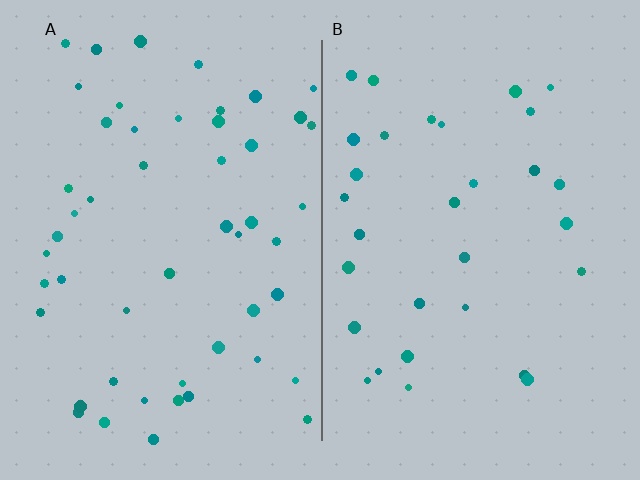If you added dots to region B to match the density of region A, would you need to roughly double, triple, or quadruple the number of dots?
Approximately double.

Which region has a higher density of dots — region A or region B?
A (the left).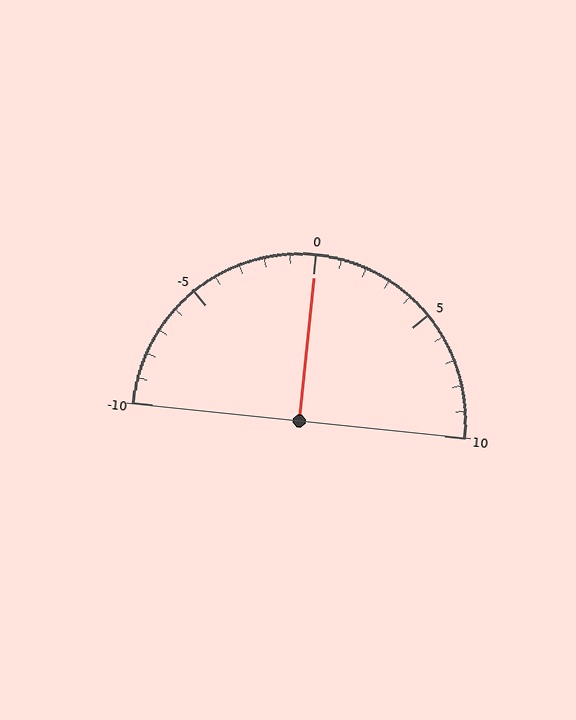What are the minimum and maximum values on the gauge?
The gauge ranges from -10 to 10.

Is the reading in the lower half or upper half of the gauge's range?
The reading is in the upper half of the range (-10 to 10).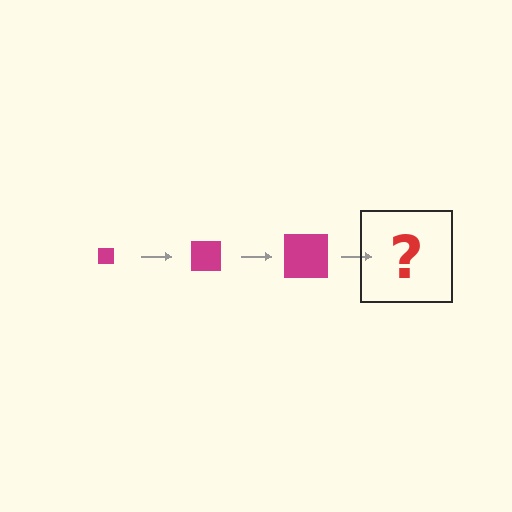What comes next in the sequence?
The next element should be a magenta square, larger than the previous one.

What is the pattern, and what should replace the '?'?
The pattern is that the square gets progressively larger each step. The '?' should be a magenta square, larger than the previous one.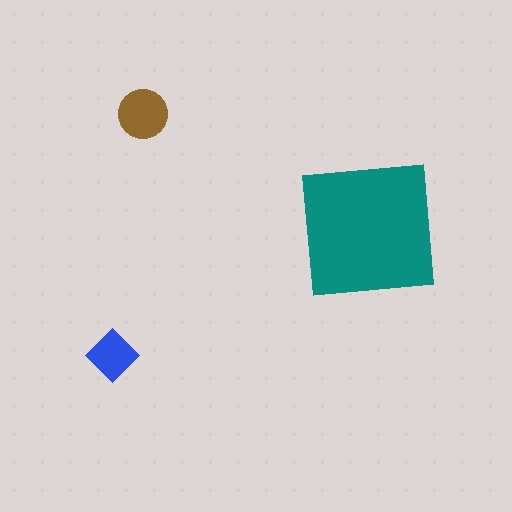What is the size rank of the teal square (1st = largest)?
1st.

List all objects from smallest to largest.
The blue diamond, the brown circle, the teal square.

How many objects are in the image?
There are 3 objects in the image.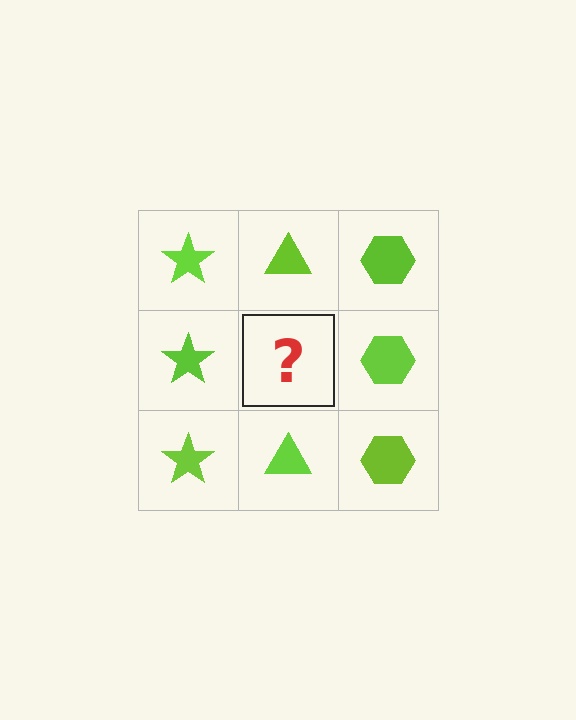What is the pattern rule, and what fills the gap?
The rule is that each column has a consistent shape. The gap should be filled with a lime triangle.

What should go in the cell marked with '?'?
The missing cell should contain a lime triangle.